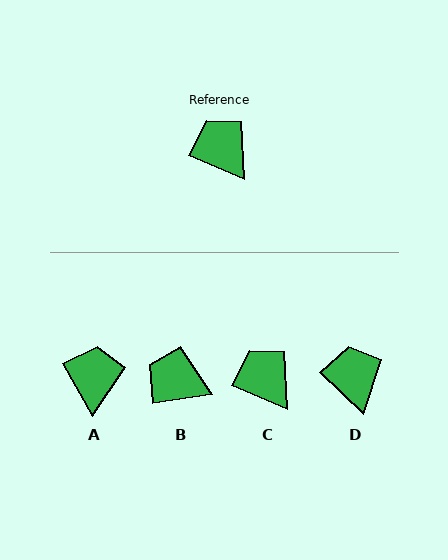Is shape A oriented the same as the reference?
No, it is off by about 37 degrees.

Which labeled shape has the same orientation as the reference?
C.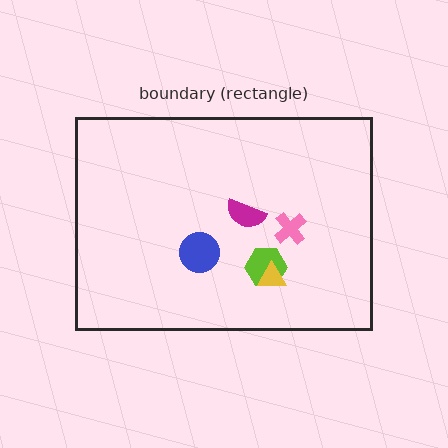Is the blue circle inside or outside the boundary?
Inside.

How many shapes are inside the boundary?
5 inside, 0 outside.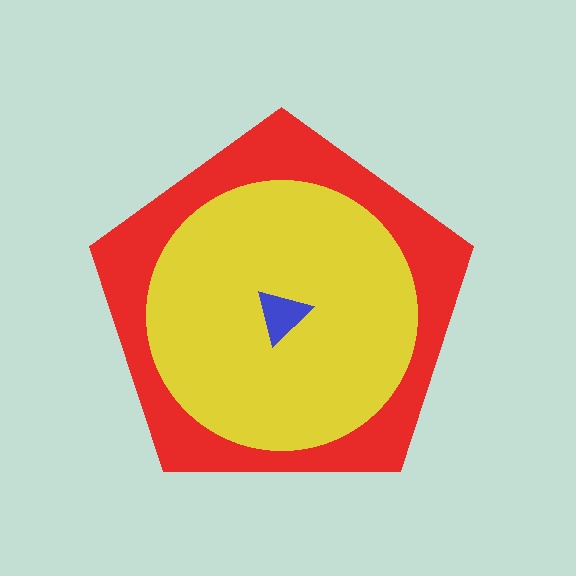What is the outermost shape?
The red pentagon.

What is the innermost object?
The blue triangle.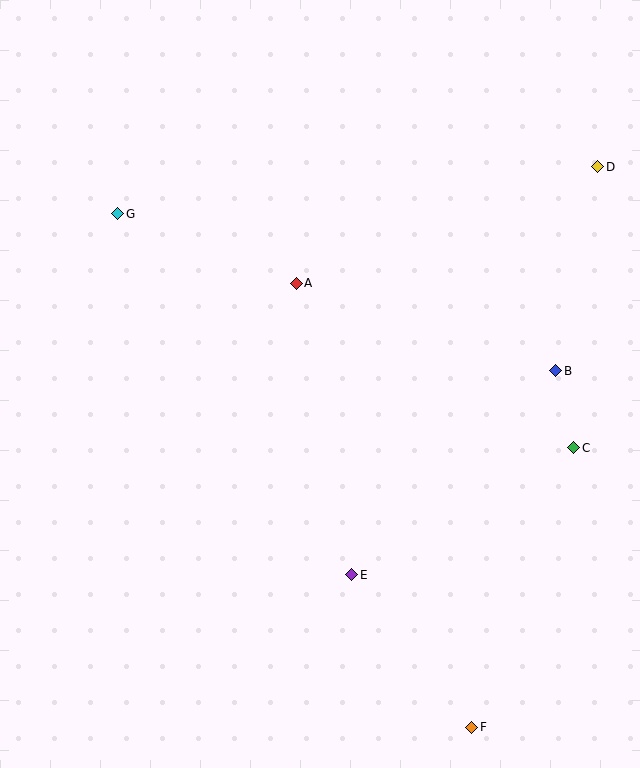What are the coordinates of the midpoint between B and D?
The midpoint between B and D is at (577, 269).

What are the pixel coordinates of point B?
Point B is at (556, 371).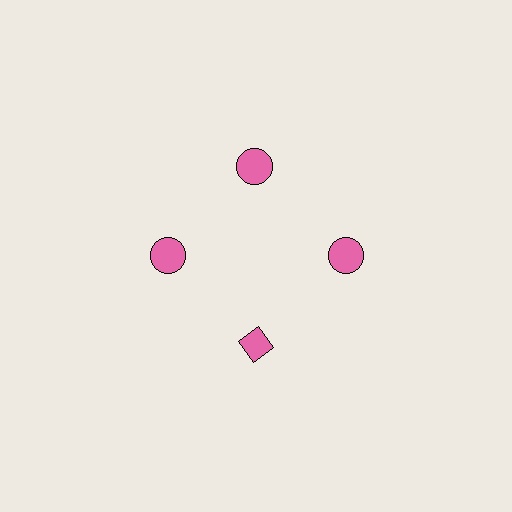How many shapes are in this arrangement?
There are 4 shapes arranged in a ring pattern.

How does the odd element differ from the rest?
It has a different shape: diamond instead of circle.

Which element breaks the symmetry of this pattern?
The pink diamond at roughly the 6 o'clock position breaks the symmetry. All other shapes are pink circles.